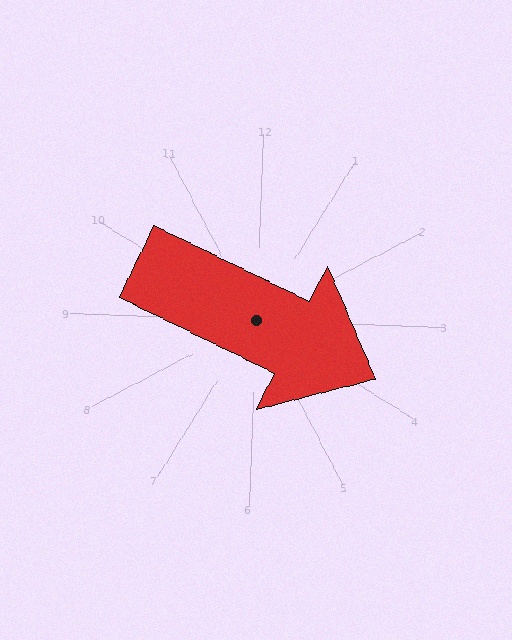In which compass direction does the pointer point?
Southeast.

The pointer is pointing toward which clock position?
Roughly 4 o'clock.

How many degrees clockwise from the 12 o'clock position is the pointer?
Approximately 114 degrees.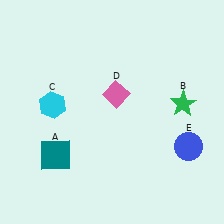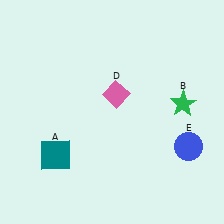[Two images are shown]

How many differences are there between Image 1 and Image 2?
There is 1 difference between the two images.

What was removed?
The cyan hexagon (C) was removed in Image 2.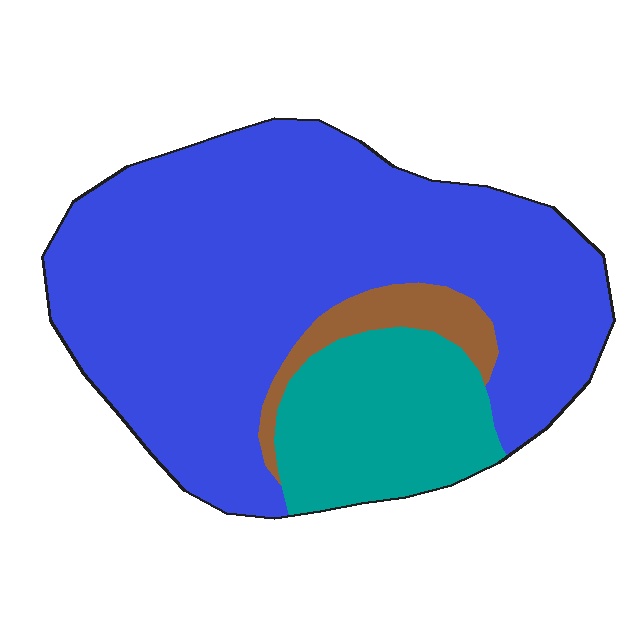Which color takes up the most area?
Blue, at roughly 75%.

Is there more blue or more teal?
Blue.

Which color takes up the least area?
Brown, at roughly 5%.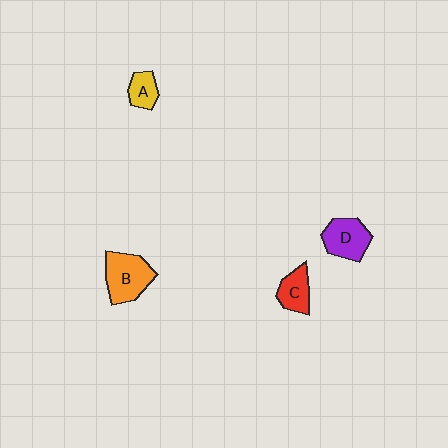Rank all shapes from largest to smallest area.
From largest to smallest: B (orange), D (purple), C (red), A (yellow).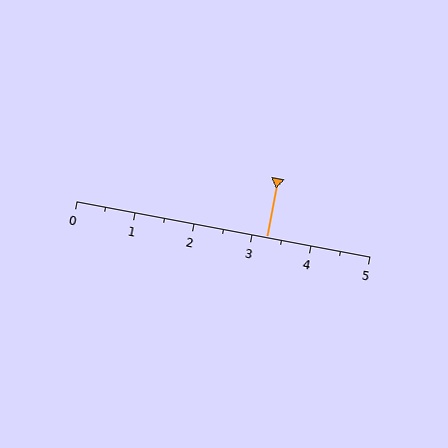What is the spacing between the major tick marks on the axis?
The major ticks are spaced 1 apart.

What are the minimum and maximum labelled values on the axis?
The axis runs from 0 to 5.